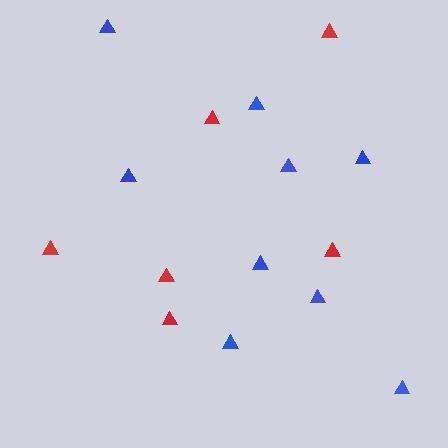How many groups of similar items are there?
There are 2 groups: one group of red triangles (6) and one group of blue triangles (9).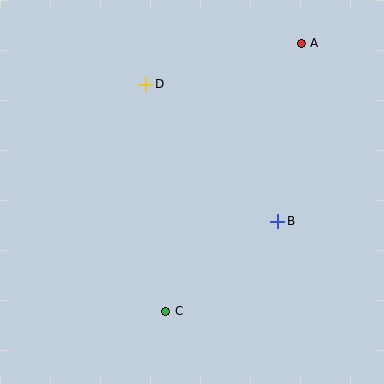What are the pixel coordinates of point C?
Point C is at (166, 311).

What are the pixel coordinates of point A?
Point A is at (301, 43).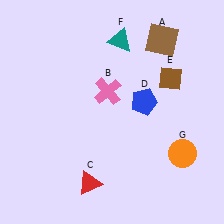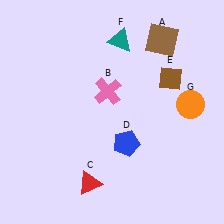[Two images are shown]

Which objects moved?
The objects that moved are: the blue pentagon (D), the orange circle (G).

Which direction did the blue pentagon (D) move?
The blue pentagon (D) moved down.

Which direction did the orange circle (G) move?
The orange circle (G) moved up.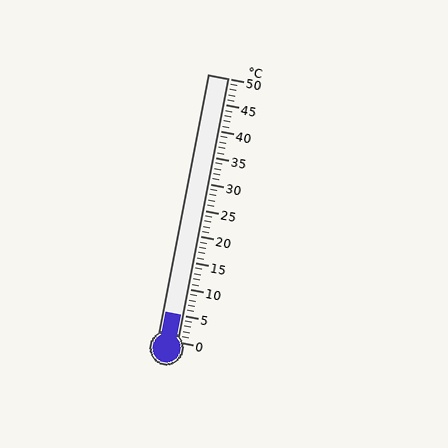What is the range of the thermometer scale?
The thermometer scale ranges from 0°C to 50°C.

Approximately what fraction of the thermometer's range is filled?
The thermometer is filled to approximately 10% of its range.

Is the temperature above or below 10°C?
The temperature is below 10°C.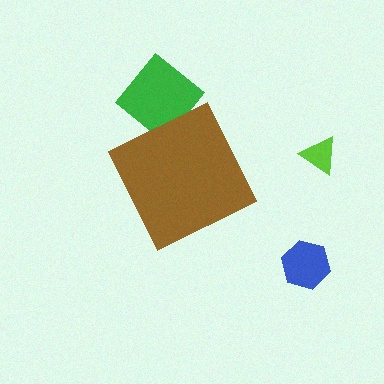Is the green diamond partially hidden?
Yes, the green diamond is partially hidden behind the brown diamond.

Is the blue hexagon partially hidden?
No, the blue hexagon is fully visible.